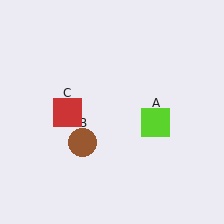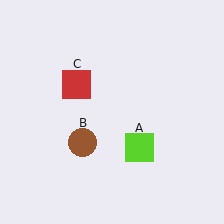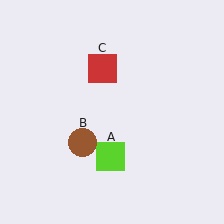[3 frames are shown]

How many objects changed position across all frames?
2 objects changed position: lime square (object A), red square (object C).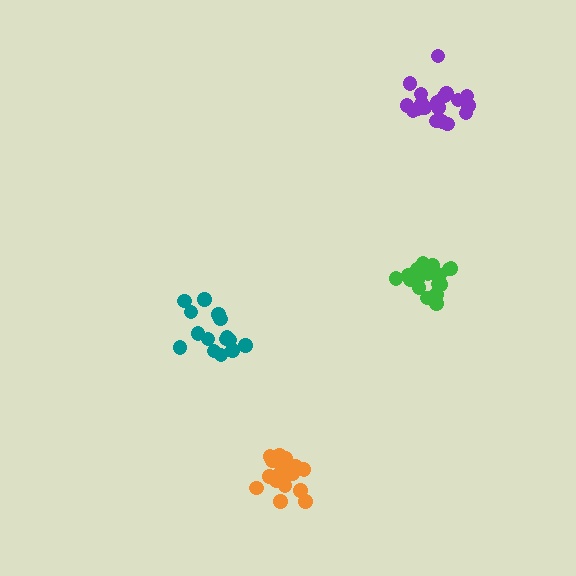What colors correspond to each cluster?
The clusters are colored: orange, teal, green, purple.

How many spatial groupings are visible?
There are 4 spatial groupings.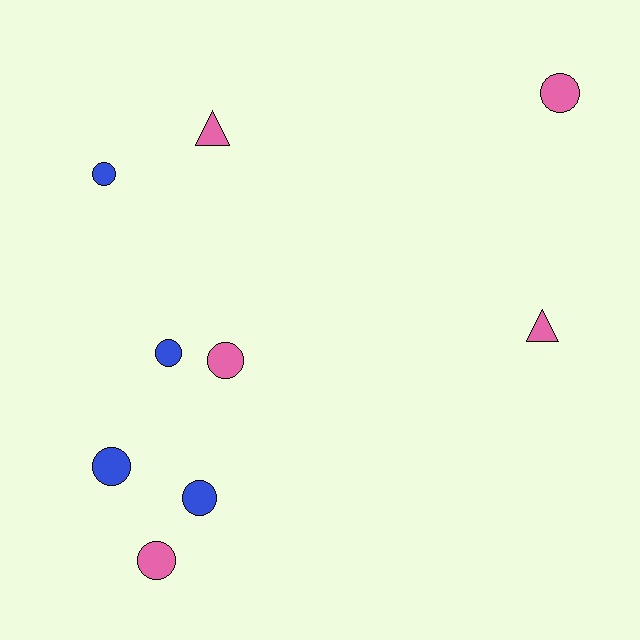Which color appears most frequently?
Pink, with 5 objects.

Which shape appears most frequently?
Circle, with 7 objects.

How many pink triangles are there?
There are 2 pink triangles.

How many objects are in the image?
There are 9 objects.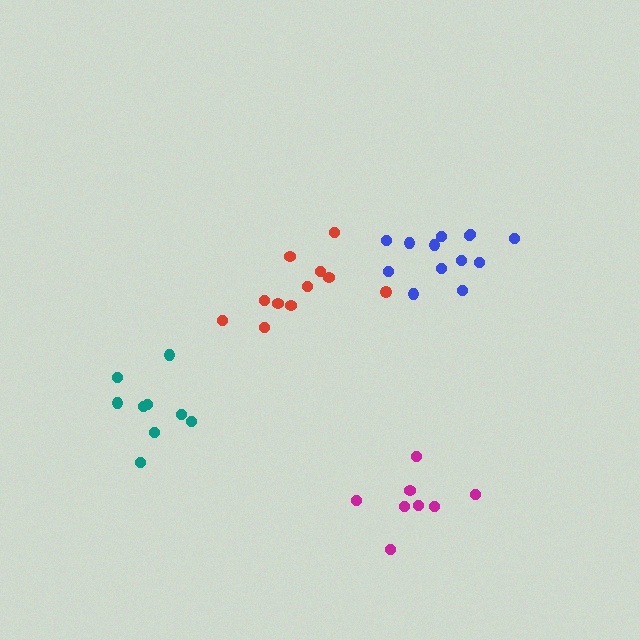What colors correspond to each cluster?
The clusters are colored: blue, teal, red, magenta.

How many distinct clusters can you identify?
There are 4 distinct clusters.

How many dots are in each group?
Group 1: 13 dots, Group 2: 9 dots, Group 3: 11 dots, Group 4: 8 dots (41 total).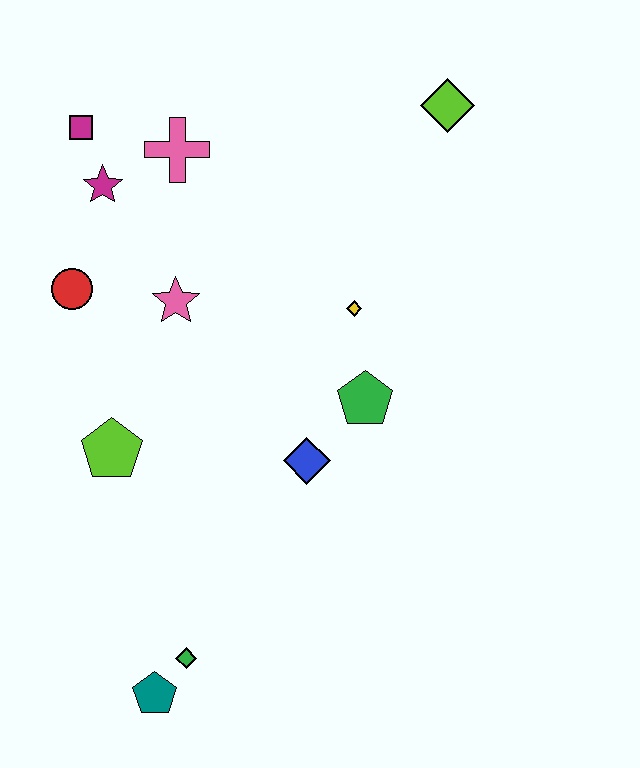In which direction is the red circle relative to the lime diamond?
The red circle is to the left of the lime diamond.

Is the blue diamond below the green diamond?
No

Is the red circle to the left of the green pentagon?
Yes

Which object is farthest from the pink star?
The teal pentagon is farthest from the pink star.